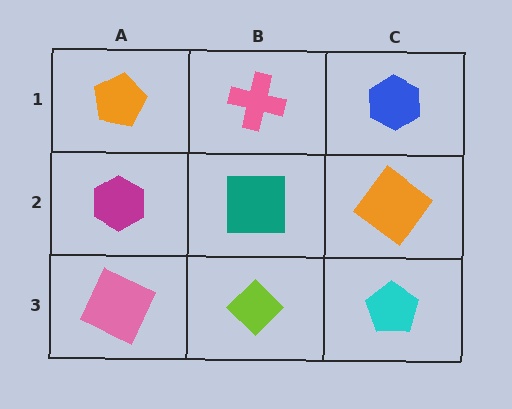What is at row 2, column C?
An orange diamond.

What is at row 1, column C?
A blue hexagon.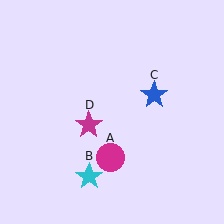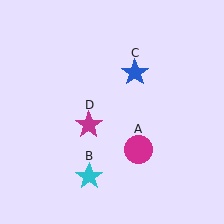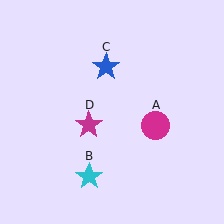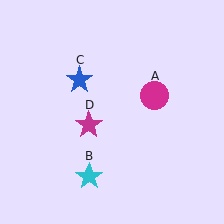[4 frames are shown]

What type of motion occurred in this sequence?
The magenta circle (object A), blue star (object C) rotated counterclockwise around the center of the scene.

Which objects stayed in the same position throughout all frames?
Cyan star (object B) and magenta star (object D) remained stationary.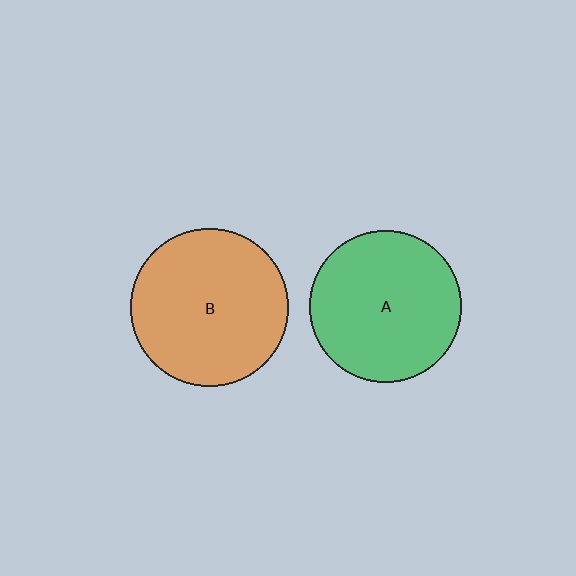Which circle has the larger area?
Circle B (orange).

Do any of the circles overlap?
No, none of the circles overlap.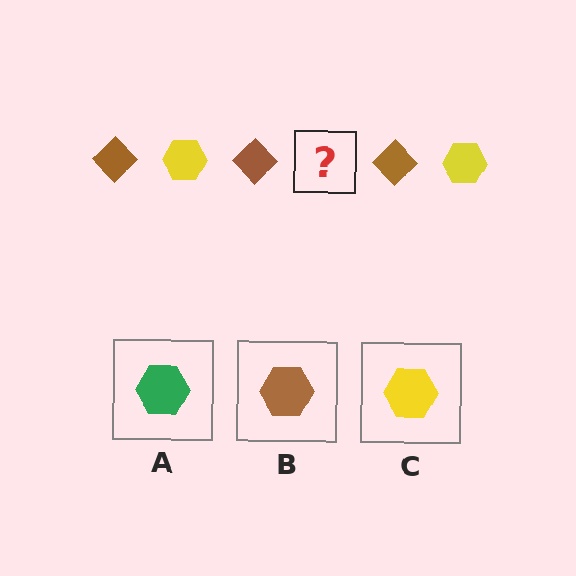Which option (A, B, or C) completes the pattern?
C.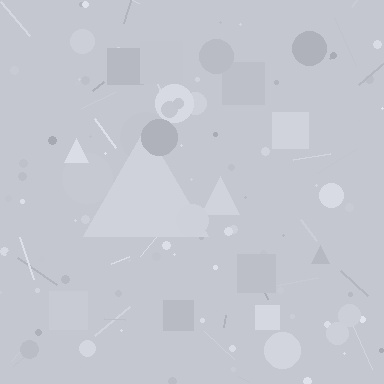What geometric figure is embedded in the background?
A triangle is embedded in the background.